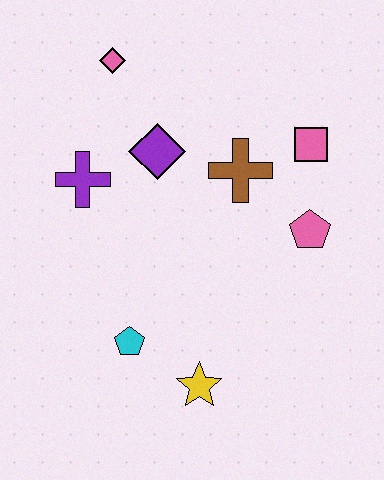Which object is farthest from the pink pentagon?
The pink diamond is farthest from the pink pentagon.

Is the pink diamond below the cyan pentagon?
No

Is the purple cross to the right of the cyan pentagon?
No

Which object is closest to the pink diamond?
The purple diamond is closest to the pink diamond.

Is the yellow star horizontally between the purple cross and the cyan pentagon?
No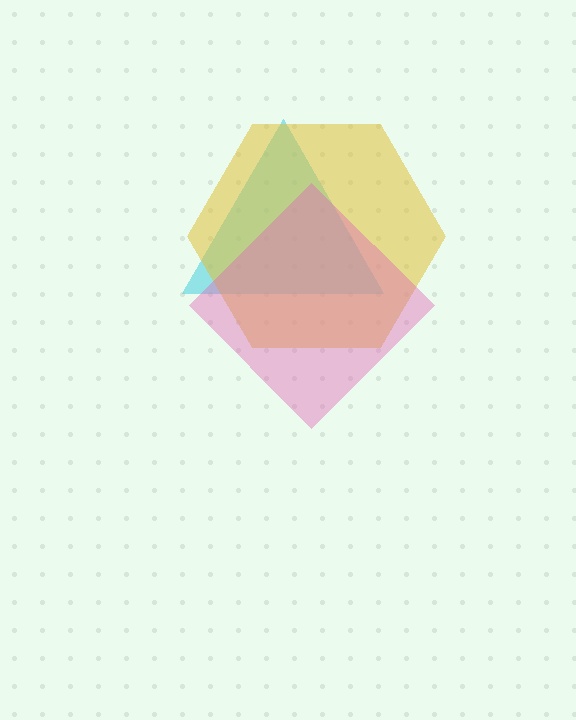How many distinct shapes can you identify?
There are 3 distinct shapes: a cyan triangle, a yellow hexagon, a pink diamond.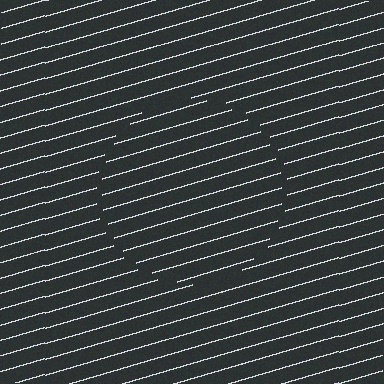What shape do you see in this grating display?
An illusory circle. The interior of the shape contains the same grating, shifted by half a period — the contour is defined by the phase discontinuity where line-ends from the inner and outer gratings abut.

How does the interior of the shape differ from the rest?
The interior of the shape contains the same grating, shifted by half a period — the contour is defined by the phase discontinuity where line-ends from the inner and outer gratings abut.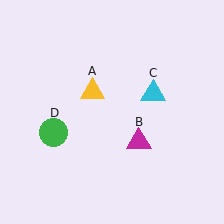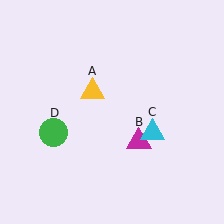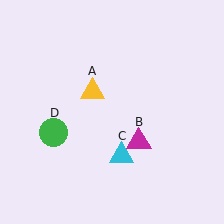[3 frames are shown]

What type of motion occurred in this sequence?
The cyan triangle (object C) rotated clockwise around the center of the scene.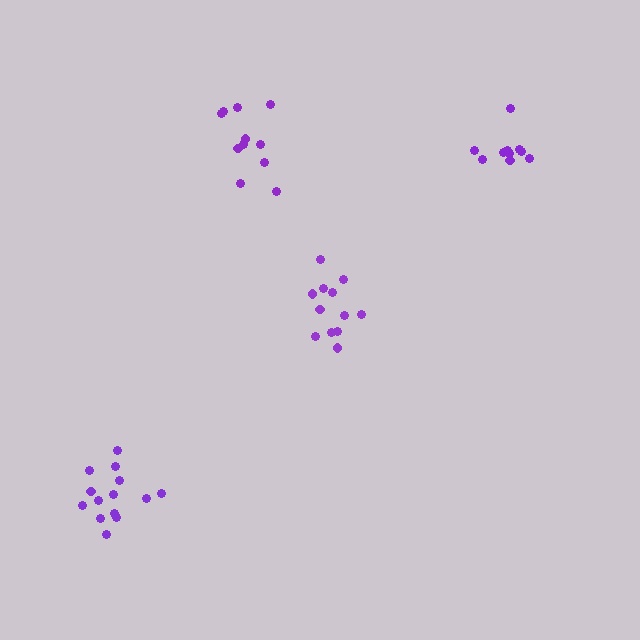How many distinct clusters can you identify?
There are 4 distinct clusters.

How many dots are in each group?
Group 1: 12 dots, Group 2: 14 dots, Group 3: 10 dots, Group 4: 11 dots (47 total).